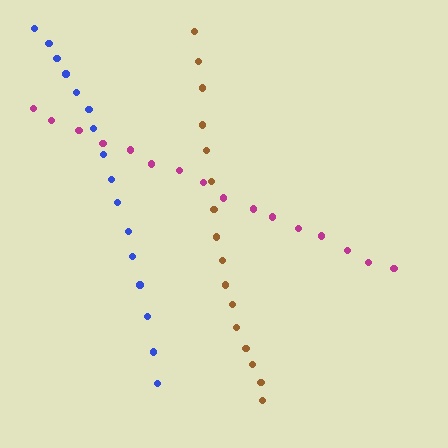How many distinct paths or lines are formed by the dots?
There are 3 distinct paths.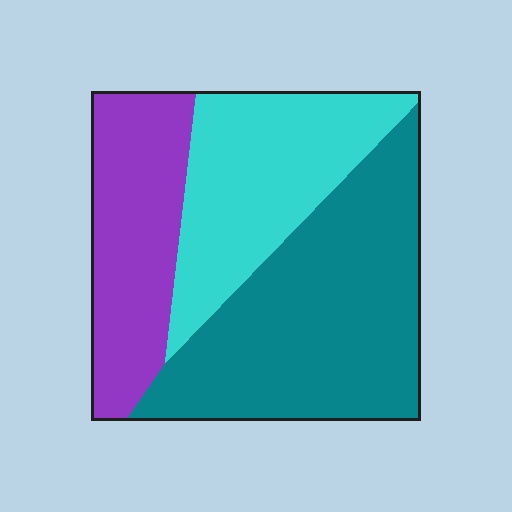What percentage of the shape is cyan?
Cyan covers about 30% of the shape.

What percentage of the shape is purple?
Purple covers about 25% of the shape.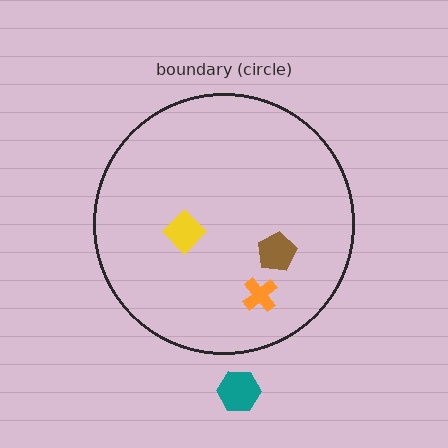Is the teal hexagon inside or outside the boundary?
Outside.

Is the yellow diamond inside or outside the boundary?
Inside.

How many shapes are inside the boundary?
3 inside, 1 outside.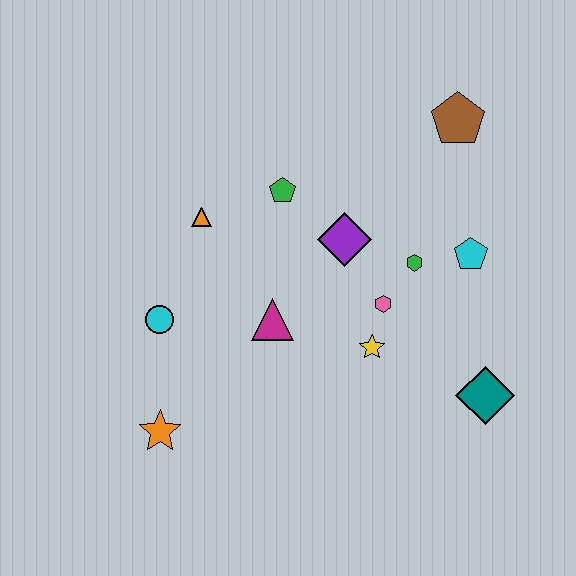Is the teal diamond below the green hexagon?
Yes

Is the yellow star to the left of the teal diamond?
Yes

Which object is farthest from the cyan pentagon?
The orange star is farthest from the cyan pentagon.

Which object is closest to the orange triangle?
The green pentagon is closest to the orange triangle.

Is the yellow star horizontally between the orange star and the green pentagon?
No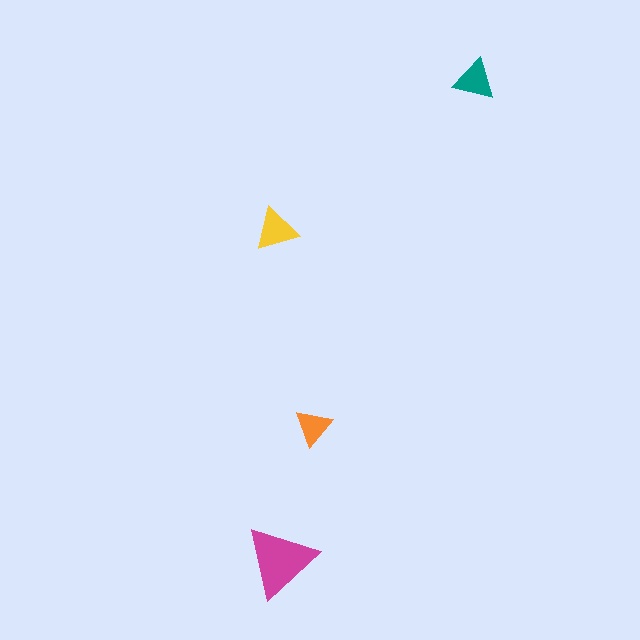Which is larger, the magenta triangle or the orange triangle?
The magenta one.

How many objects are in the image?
There are 4 objects in the image.